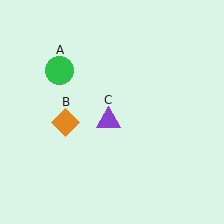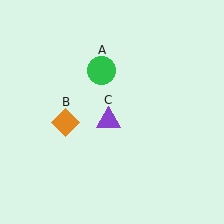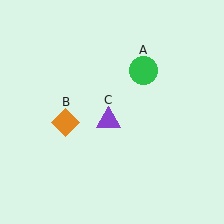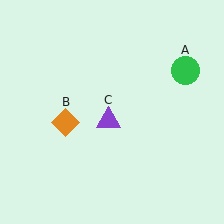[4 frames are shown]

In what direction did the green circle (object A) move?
The green circle (object A) moved right.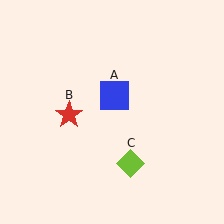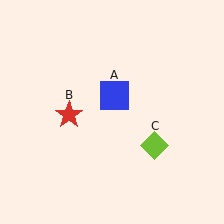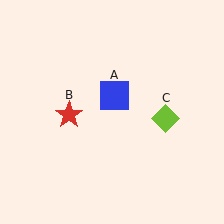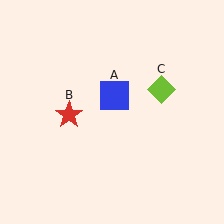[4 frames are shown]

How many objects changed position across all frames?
1 object changed position: lime diamond (object C).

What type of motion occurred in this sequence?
The lime diamond (object C) rotated counterclockwise around the center of the scene.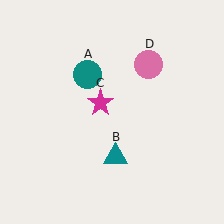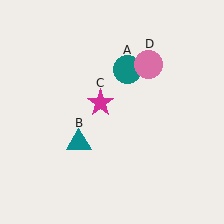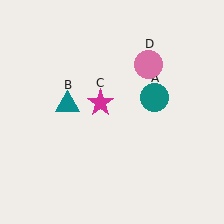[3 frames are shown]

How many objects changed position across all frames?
2 objects changed position: teal circle (object A), teal triangle (object B).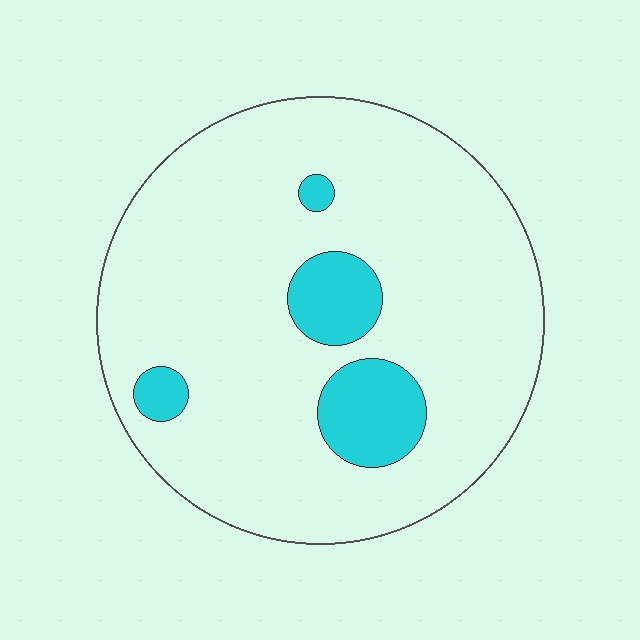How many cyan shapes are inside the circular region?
4.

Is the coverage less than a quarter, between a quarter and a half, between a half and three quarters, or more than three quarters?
Less than a quarter.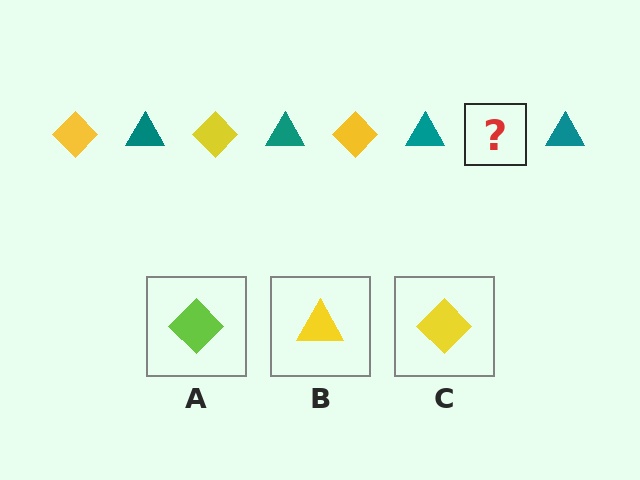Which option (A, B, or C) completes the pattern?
C.